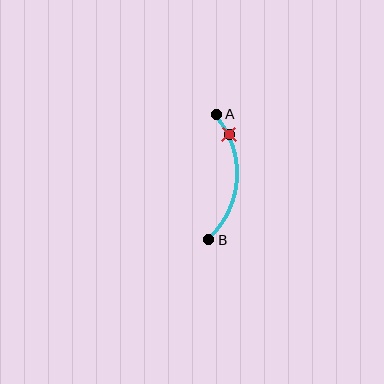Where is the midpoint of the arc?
The arc midpoint is the point on the curve farthest from the straight line joining A and B. It sits to the right of that line.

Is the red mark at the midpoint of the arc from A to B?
No. The red mark lies on the arc but is closer to endpoint A. The arc midpoint would be at the point on the curve equidistant along the arc from both A and B.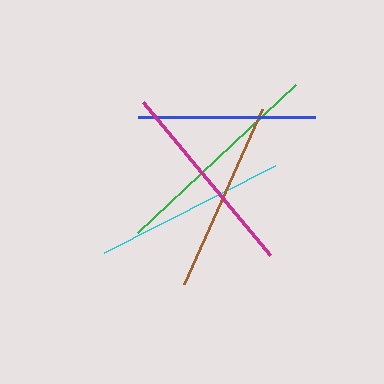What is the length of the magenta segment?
The magenta segment is approximately 199 pixels long.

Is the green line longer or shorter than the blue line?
The green line is longer than the blue line.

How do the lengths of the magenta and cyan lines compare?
The magenta and cyan lines are approximately the same length.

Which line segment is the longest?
The green line is the longest at approximately 216 pixels.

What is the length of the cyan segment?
The cyan segment is approximately 191 pixels long.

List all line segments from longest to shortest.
From longest to shortest: green, magenta, brown, cyan, blue.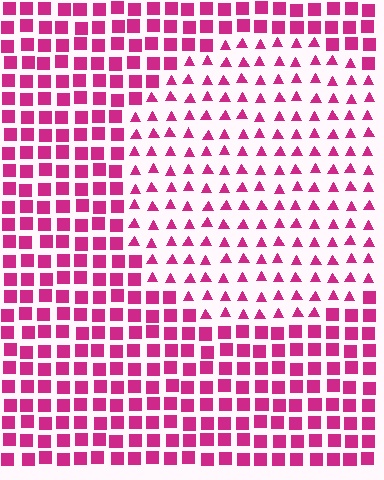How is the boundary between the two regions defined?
The boundary is defined by a change in element shape: triangles inside vs. squares outside. All elements share the same color and spacing.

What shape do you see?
I see a circle.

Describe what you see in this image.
The image is filled with small magenta elements arranged in a uniform grid. A circle-shaped region contains triangles, while the surrounding area contains squares. The boundary is defined purely by the change in element shape.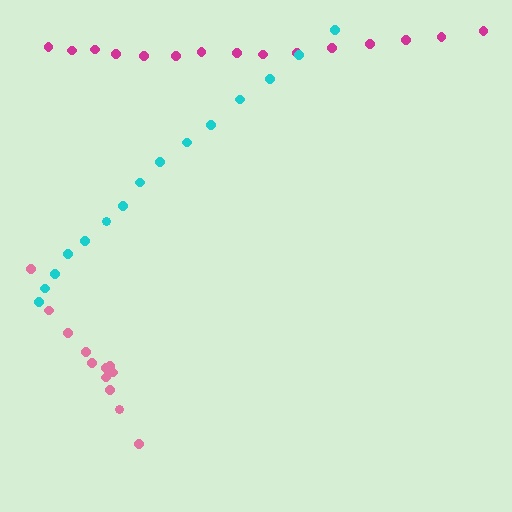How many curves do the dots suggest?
There are 3 distinct paths.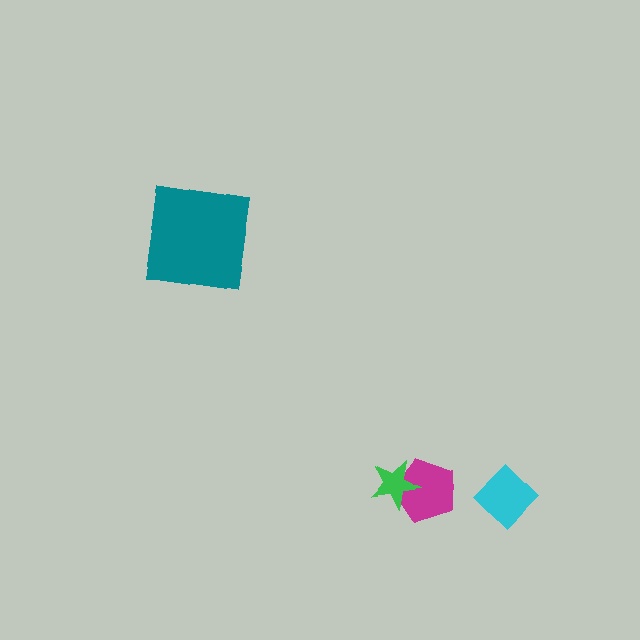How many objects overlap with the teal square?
0 objects overlap with the teal square.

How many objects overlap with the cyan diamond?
0 objects overlap with the cyan diamond.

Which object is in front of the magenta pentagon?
The green star is in front of the magenta pentagon.